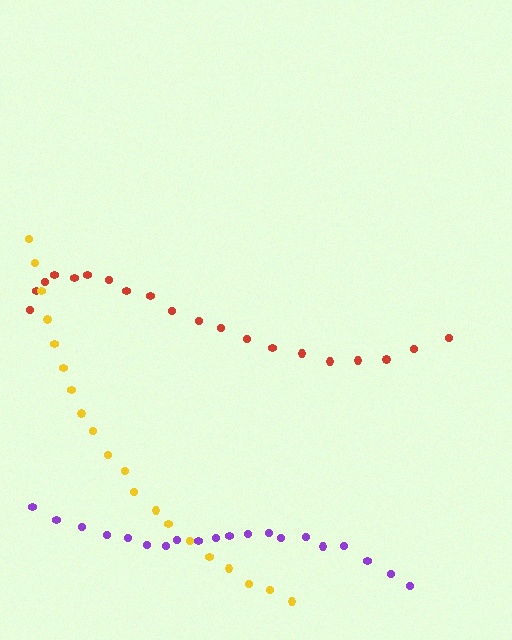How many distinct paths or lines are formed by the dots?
There are 3 distinct paths.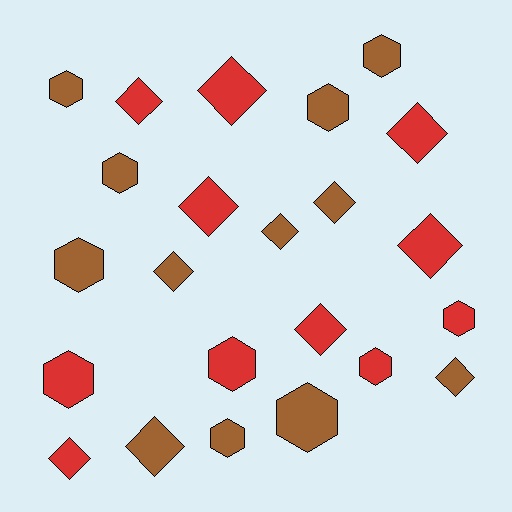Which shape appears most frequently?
Diamond, with 12 objects.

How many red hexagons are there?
There are 4 red hexagons.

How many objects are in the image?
There are 23 objects.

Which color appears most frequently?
Brown, with 12 objects.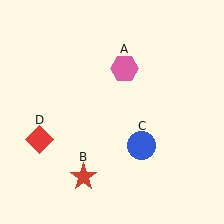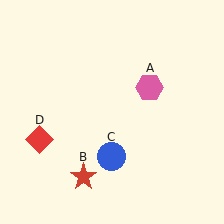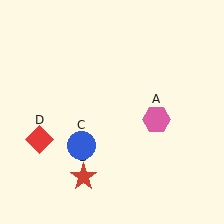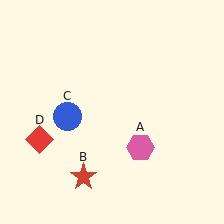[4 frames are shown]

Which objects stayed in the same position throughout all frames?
Red star (object B) and red diamond (object D) remained stationary.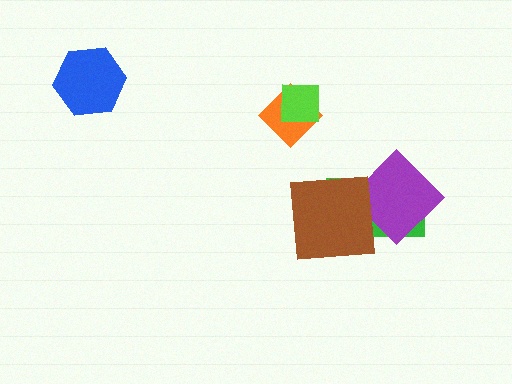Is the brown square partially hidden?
No, no other shape covers it.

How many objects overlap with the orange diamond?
1 object overlaps with the orange diamond.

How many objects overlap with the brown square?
2 objects overlap with the brown square.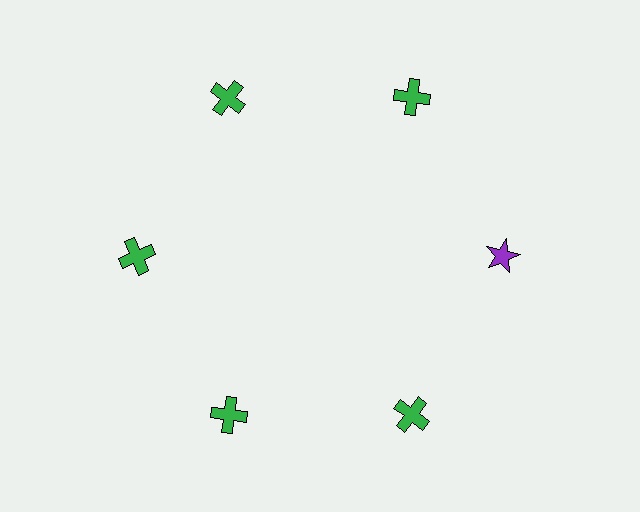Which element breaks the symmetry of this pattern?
The purple star at roughly the 3 o'clock position breaks the symmetry. All other shapes are green crosses.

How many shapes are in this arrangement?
There are 6 shapes arranged in a ring pattern.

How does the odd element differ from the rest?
It differs in both color (purple instead of green) and shape (star instead of cross).